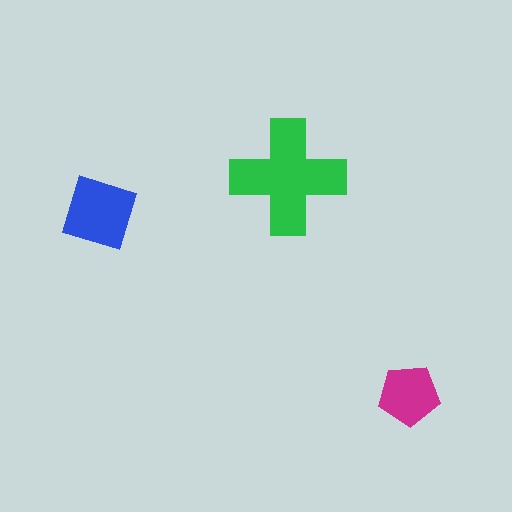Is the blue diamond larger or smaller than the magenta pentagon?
Larger.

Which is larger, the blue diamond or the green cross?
The green cross.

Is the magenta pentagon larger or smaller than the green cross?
Smaller.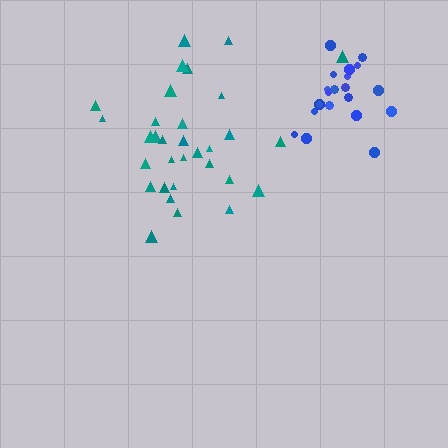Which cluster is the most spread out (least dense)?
Teal.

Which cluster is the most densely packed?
Blue.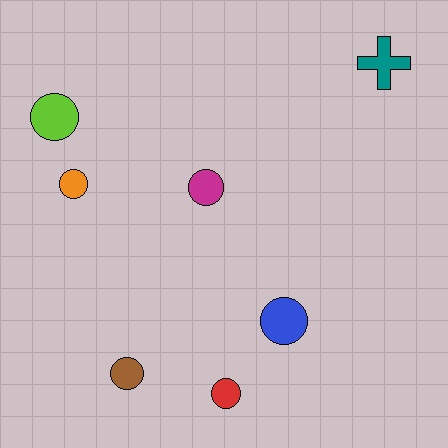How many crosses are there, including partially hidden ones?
There is 1 cross.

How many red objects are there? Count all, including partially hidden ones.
There is 1 red object.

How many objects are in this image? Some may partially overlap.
There are 7 objects.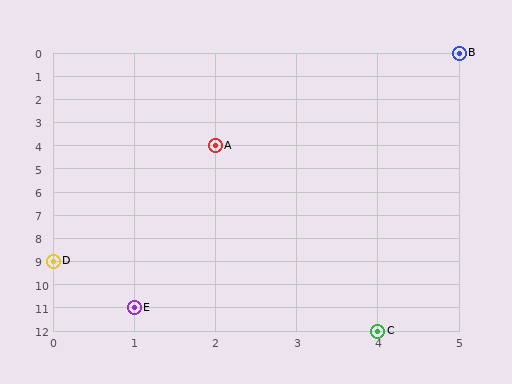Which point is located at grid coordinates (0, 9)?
Point D is at (0, 9).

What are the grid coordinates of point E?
Point E is at grid coordinates (1, 11).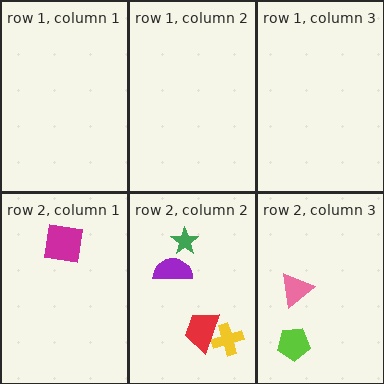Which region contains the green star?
The row 2, column 2 region.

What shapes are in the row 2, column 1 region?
The magenta square.